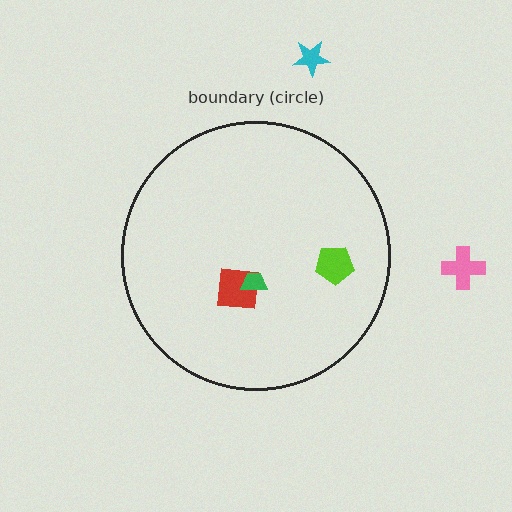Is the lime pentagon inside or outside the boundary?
Inside.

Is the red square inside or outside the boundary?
Inside.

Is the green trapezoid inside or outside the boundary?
Inside.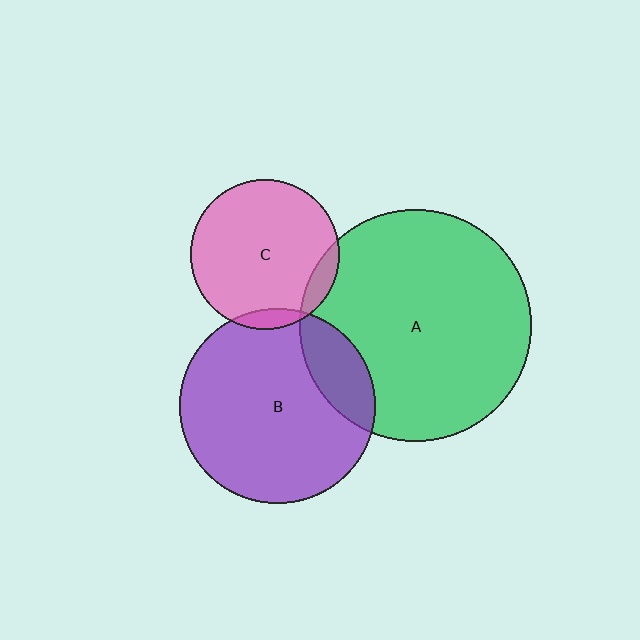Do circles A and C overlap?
Yes.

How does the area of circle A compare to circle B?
Approximately 1.4 times.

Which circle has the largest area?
Circle A (green).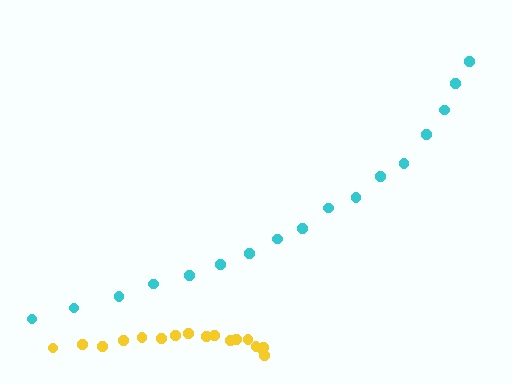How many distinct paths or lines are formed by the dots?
There are 2 distinct paths.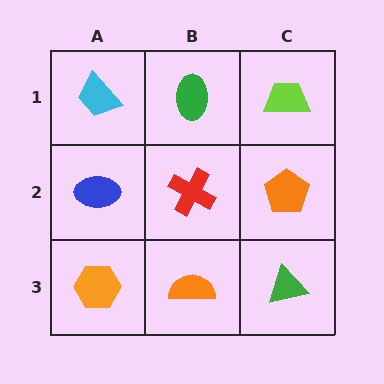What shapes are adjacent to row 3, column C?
An orange pentagon (row 2, column C), an orange semicircle (row 3, column B).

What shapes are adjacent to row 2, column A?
A cyan trapezoid (row 1, column A), an orange hexagon (row 3, column A), a red cross (row 2, column B).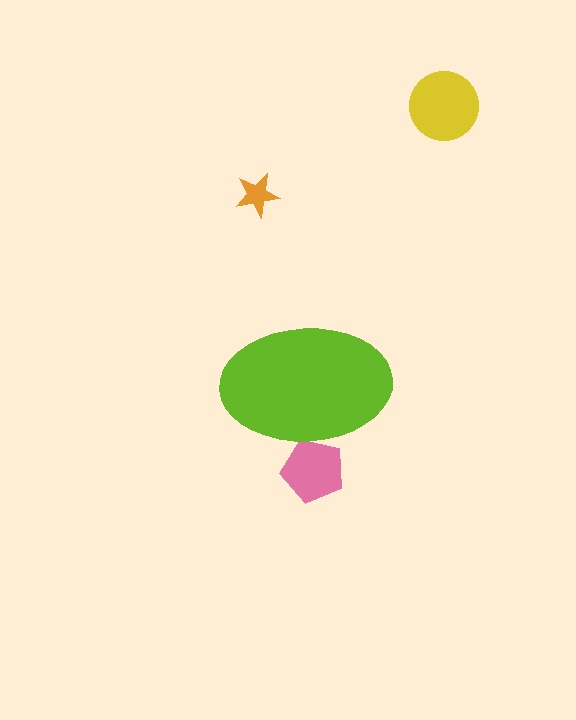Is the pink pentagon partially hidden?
Yes, the pink pentagon is partially hidden behind the lime ellipse.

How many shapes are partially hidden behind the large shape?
1 shape is partially hidden.